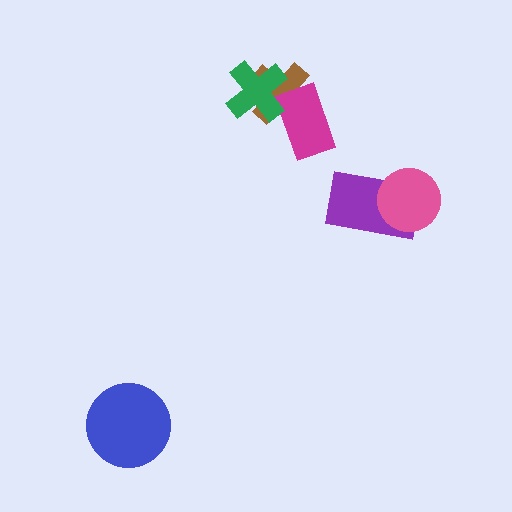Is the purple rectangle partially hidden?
Yes, it is partially covered by another shape.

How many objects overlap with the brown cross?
2 objects overlap with the brown cross.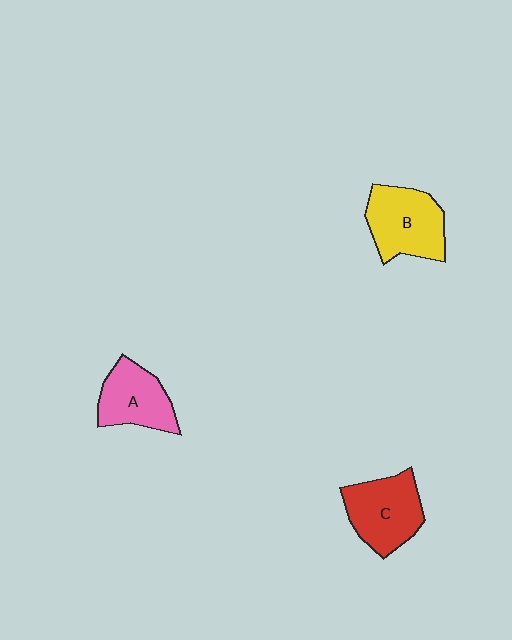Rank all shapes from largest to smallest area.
From largest to smallest: B (yellow), C (red), A (pink).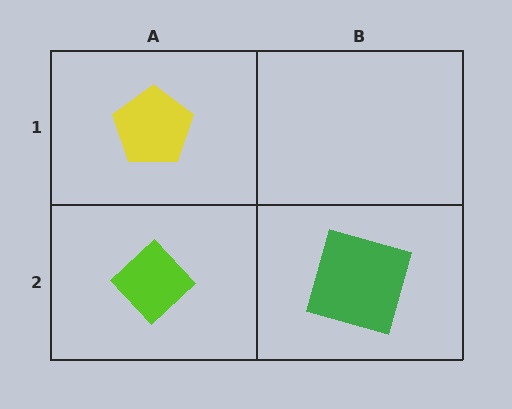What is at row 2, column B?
A green square.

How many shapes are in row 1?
1 shape.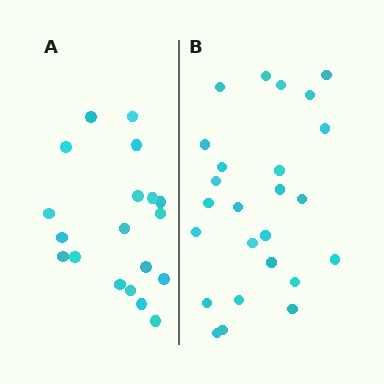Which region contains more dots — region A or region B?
Region B (the right region) has more dots.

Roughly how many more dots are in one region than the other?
Region B has about 6 more dots than region A.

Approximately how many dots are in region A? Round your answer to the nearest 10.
About 20 dots. (The exact count is 19, which rounds to 20.)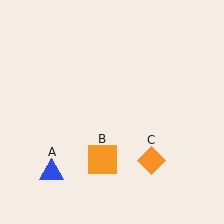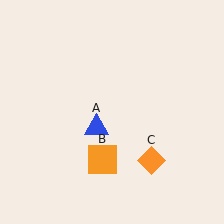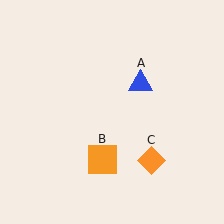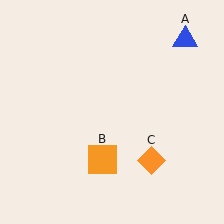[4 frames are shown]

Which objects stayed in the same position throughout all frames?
Orange square (object B) and orange diamond (object C) remained stationary.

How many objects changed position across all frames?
1 object changed position: blue triangle (object A).